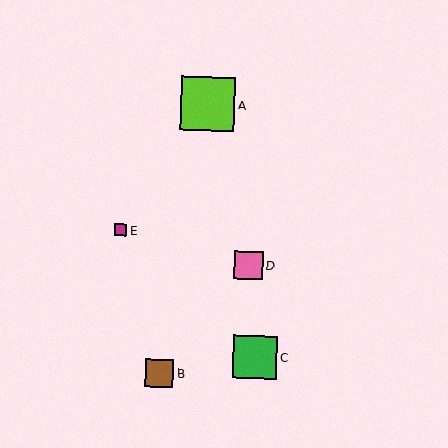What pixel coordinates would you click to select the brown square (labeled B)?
Click at (159, 373) to select the brown square B.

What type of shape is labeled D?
Shape D is a pink square.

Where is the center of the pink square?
The center of the pink square is at (249, 265).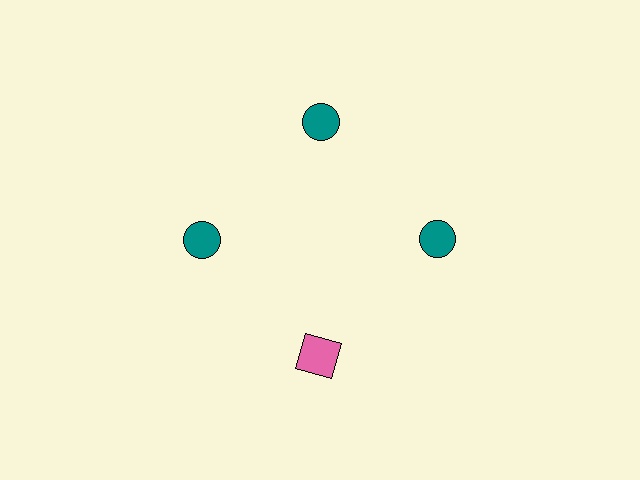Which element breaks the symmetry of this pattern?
The pink square at roughly the 6 o'clock position breaks the symmetry. All other shapes are teal circles.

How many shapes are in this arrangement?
There are 4 shapes arranged in a ring pattern.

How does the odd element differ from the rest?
It differs in both color (pink instead of teal) and shape (square instead of circle).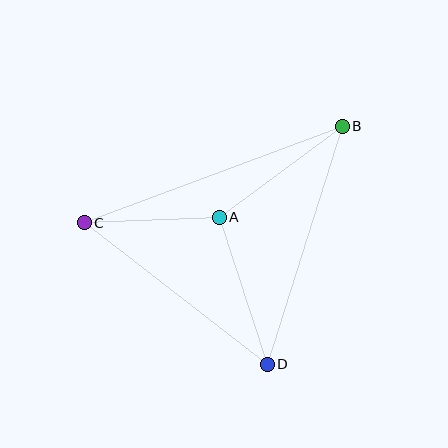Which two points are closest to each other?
Points A and C are closest to each other.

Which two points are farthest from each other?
Points B and C are farthest from each other.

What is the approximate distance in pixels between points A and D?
The distance between A and D is approximately 155 pixels.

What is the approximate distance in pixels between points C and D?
The distance between C and D is approximately 231 pixels.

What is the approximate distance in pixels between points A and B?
The distance between A and B is approximately 153 pixels.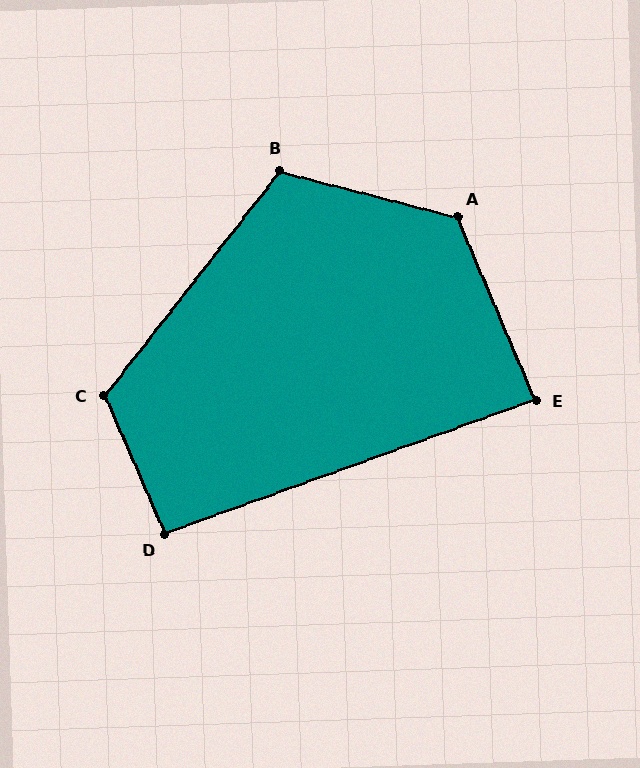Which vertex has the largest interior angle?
A, at approximately 127 degrees.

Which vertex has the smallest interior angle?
E, at approximately 87 degrees.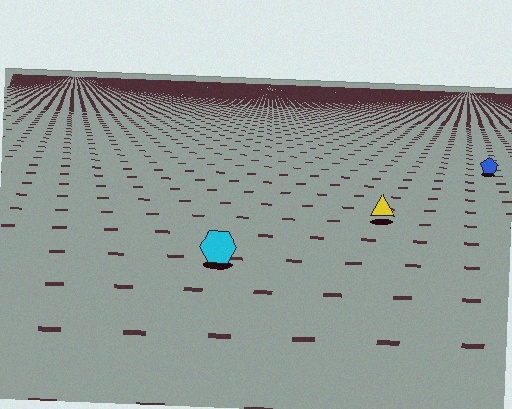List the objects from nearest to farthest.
From nearest to farthest: the cyan hexagon, the yellow triangle, the blue pentagon.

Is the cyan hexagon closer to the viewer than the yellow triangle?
Yes. The cyan hexagon is closer — you can tell from the texture gradient: the ground texture is coarser near it.